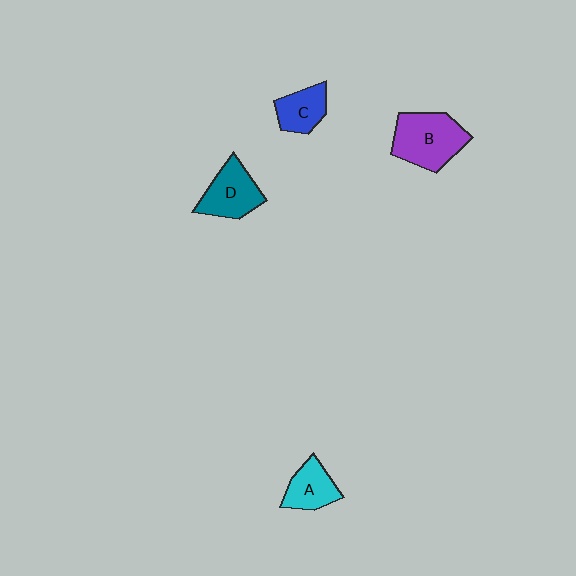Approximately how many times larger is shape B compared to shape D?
Approximately 1.3 times.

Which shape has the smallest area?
Shape C (blue).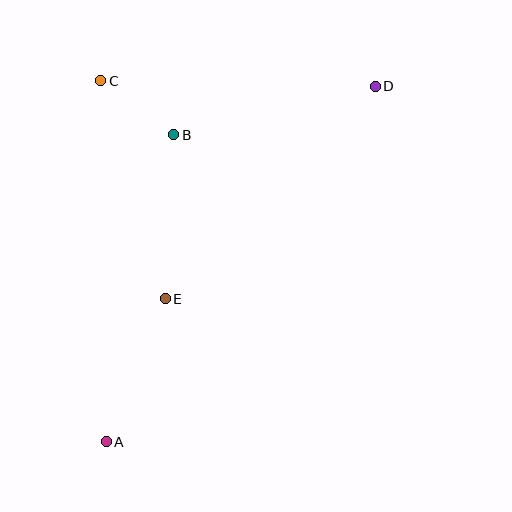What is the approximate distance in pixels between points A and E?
The distance between A and E is approximately 155 pixels.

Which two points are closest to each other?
Points B and C are closest to each other.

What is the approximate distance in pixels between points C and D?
The distance between C and D is approximately 275 pixels.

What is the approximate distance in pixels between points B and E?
The distance between B and E is approximately 164 pixels.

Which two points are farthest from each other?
Points A and D are farthest from each other.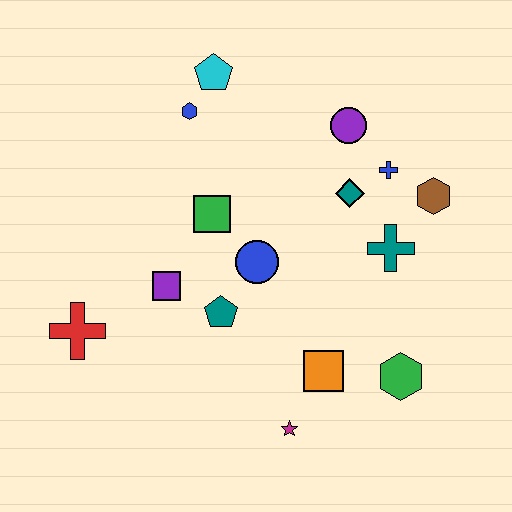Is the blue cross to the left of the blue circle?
No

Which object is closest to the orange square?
The magenta star is closest to the orange square.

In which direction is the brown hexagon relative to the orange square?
The brown hexagon is above the orange square.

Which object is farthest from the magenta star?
The cyan pentagon is farthest from the magenta star.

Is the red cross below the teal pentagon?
Yes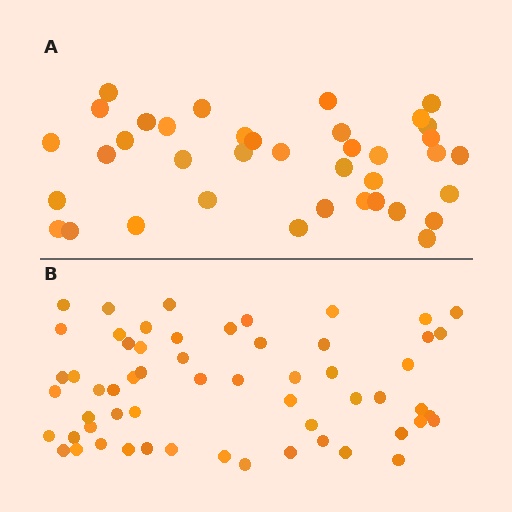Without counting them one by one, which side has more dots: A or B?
Region B (the bottom region) has more dots.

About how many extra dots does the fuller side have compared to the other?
Region B has approximately 20 more dots than region A.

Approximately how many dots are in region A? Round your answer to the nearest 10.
About 40 dots. (The exact count is 38, which rounds to 40.)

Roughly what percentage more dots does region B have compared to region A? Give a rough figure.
About 55% more.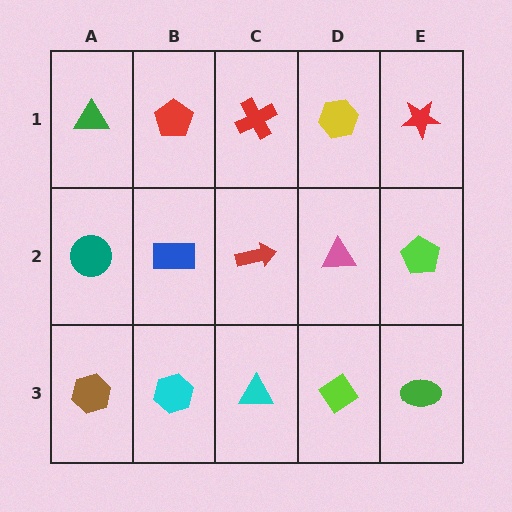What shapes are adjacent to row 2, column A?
A green triangle (row 1, column A), a brown hexagon (row 3, column A), a blue rectangle (row 2, column B).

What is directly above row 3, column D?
A pink triangle.